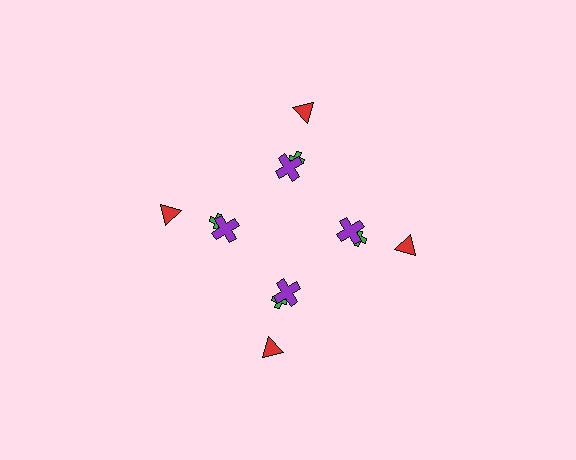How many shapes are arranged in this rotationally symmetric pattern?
There are 12 shapes, arranged in 4 groups of 3.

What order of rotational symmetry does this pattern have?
This pattern has 4-fold rotational symmetry.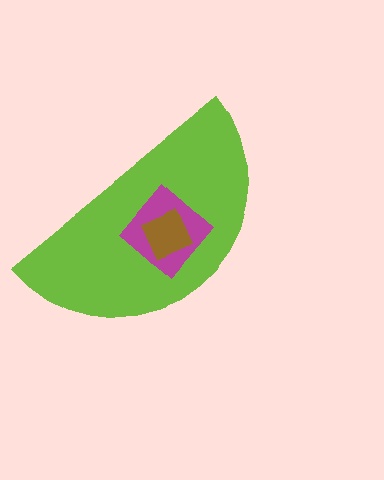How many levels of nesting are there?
3.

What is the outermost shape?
The lime semicircle.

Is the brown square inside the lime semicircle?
Yes.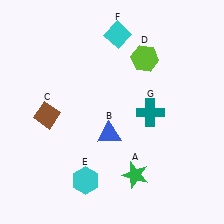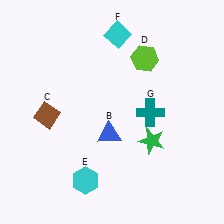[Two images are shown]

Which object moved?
The green star (A) moved up.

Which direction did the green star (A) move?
The green star (A) moved up.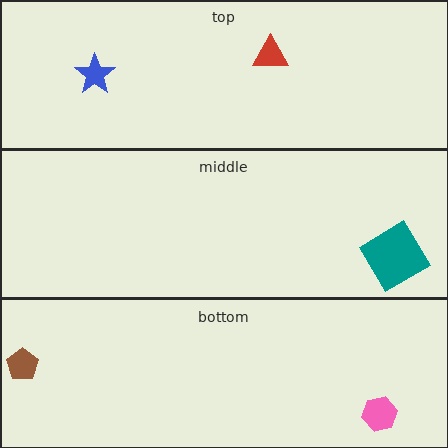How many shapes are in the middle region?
1.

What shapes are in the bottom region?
The pink hexagon, the brown pentagon.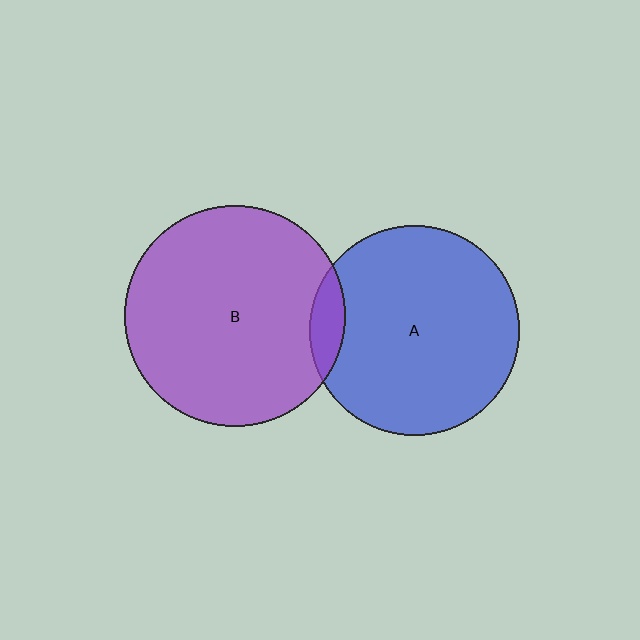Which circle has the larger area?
Circle B (purple).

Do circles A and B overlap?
Yes.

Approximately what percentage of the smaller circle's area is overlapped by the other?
Approximately 10%.